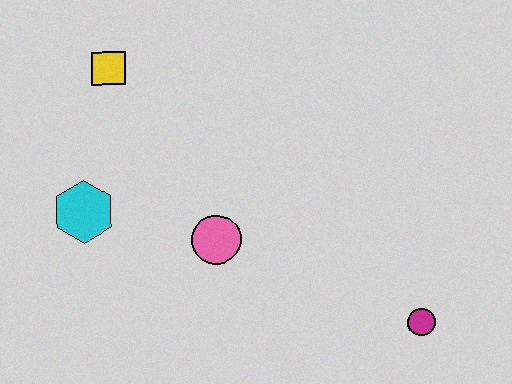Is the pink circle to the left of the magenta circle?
Yes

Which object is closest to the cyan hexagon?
The pink circle is closest to the cyan hexagon.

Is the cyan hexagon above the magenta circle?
Yes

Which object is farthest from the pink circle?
The magenta circle is farthest from the pink circle.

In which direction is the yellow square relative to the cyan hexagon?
The yellow square is above the cyan hexagon.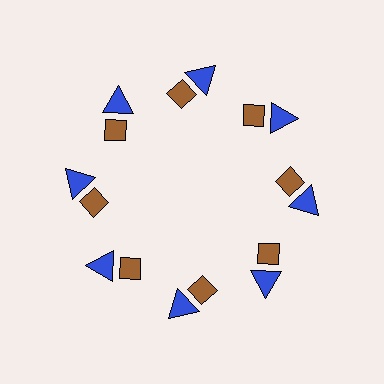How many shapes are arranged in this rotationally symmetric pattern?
There are 16 shapes, arranged in 8 groups of 2.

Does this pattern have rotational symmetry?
Yes, this pattern has 8-fold rotational symmetry. It looks the same after rotating 45 degrees around the center.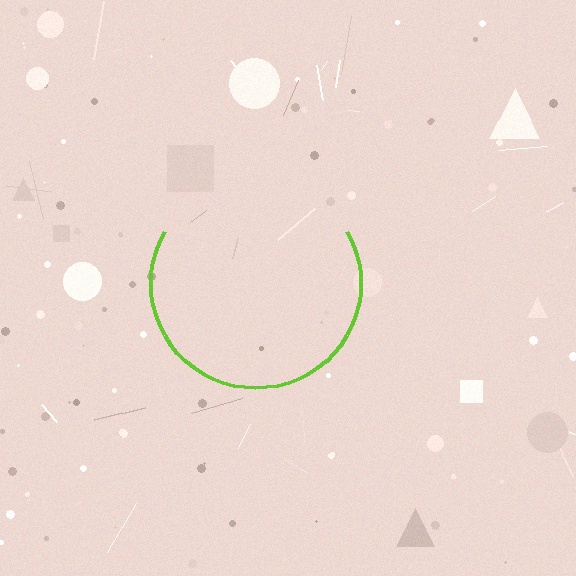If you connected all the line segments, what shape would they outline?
They would outline a circle.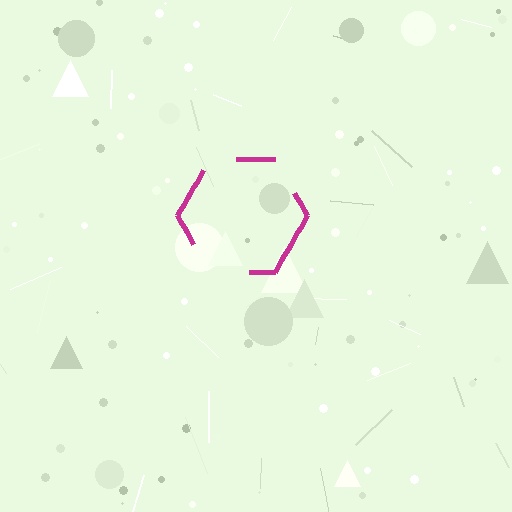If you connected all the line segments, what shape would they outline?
They would outline a hexagon.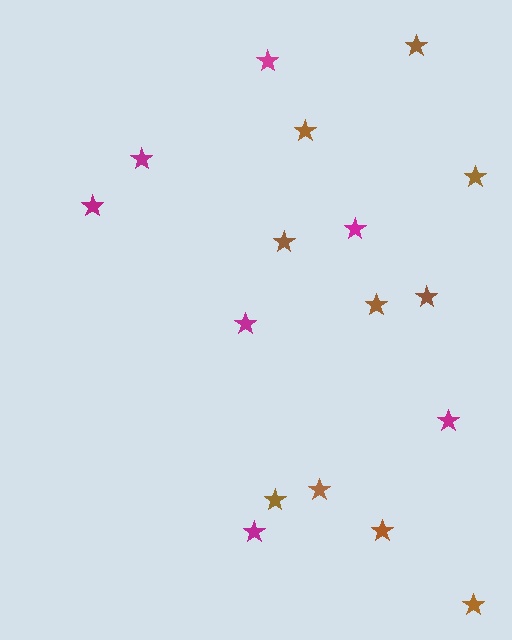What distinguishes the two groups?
There are 2 groups: one group of brown stars (10) and one group of magenta stars (7).